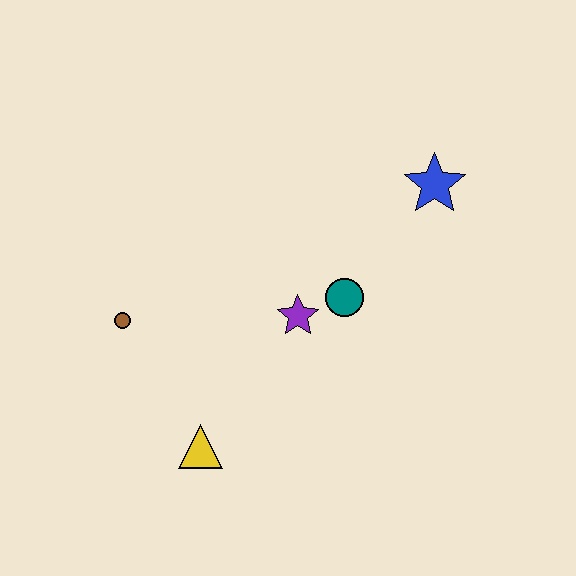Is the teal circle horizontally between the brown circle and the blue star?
Yes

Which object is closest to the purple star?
The teal circle is closest to the purple star.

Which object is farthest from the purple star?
The blue star is farthest from the purple star.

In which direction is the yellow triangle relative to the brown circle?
The yellow triangle is below the brown circle.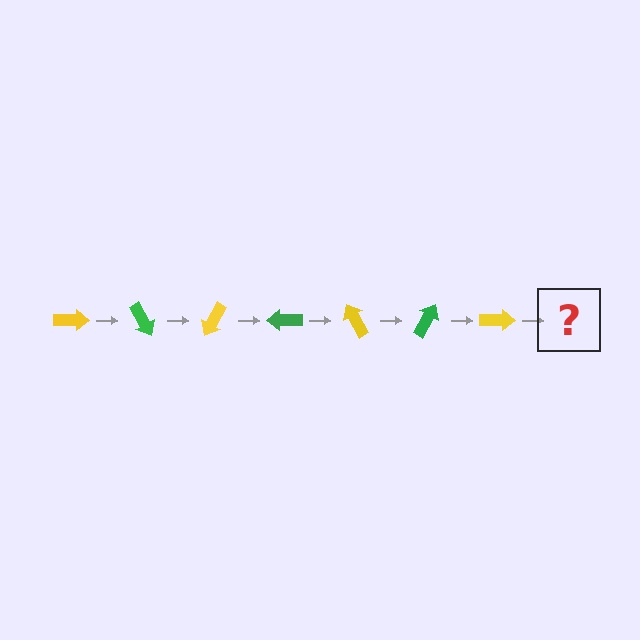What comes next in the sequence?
The next element should be a green arrow, rotated 420 degrees from the start.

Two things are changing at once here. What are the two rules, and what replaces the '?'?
The two rules are that it rotates 60 degrees each step and the color cycles through yellow and green. The '?' should be a green arrow, rotated 420 degrees from the start.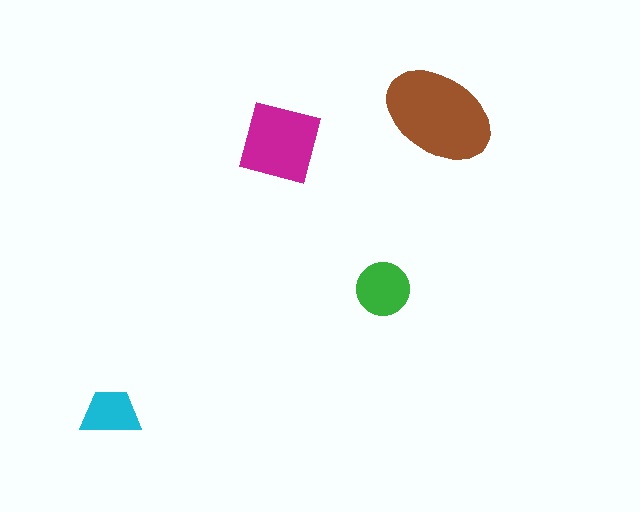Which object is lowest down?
The cyan trapezoid is bottommost.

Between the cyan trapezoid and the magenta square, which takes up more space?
The magenta square.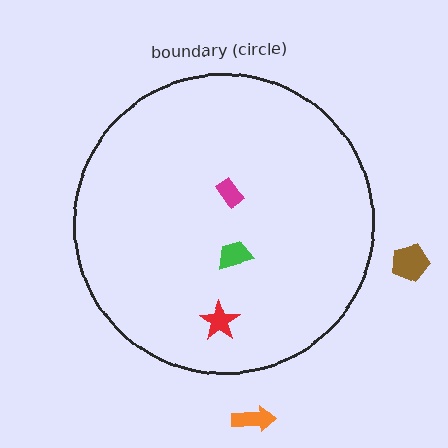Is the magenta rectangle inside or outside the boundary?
Inside.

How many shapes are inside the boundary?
3 inside, 2 outside.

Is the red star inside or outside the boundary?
Inside.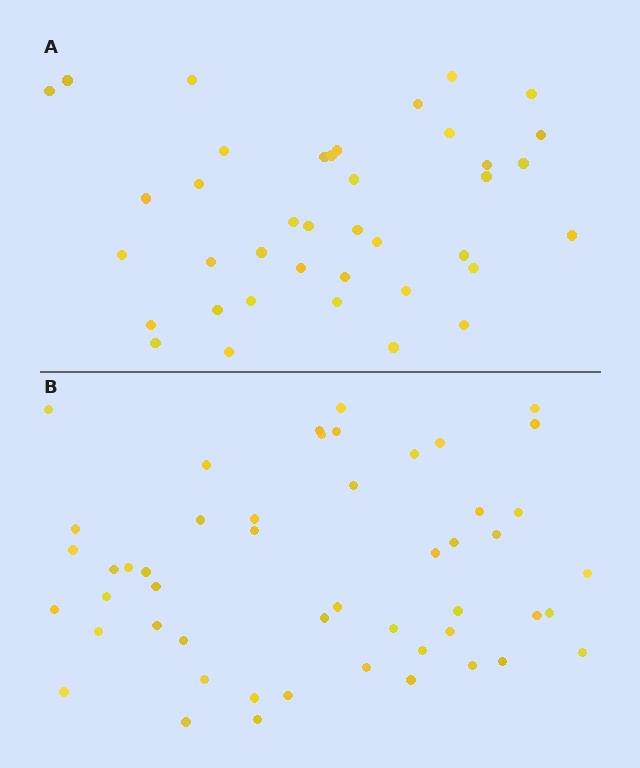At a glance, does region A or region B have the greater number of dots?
Region B (the bottom region) has more dots.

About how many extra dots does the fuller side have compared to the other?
Region B has roughly 12 or so more dots than region A.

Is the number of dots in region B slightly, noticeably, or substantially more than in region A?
Region B has noticeably more, but not dramatically so. The ratio is roughly 1.3 to 1.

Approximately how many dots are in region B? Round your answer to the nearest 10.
About 50 dots.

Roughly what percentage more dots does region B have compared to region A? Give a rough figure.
About 30% more.